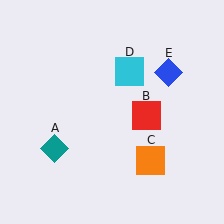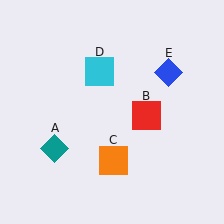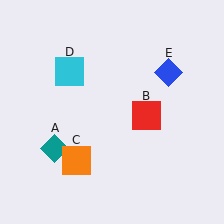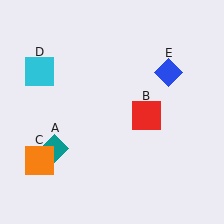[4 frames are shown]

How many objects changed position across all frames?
2 objects changed position: orange square (object C), cyan square (object D).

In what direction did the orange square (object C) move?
The orange square (object C) moved left.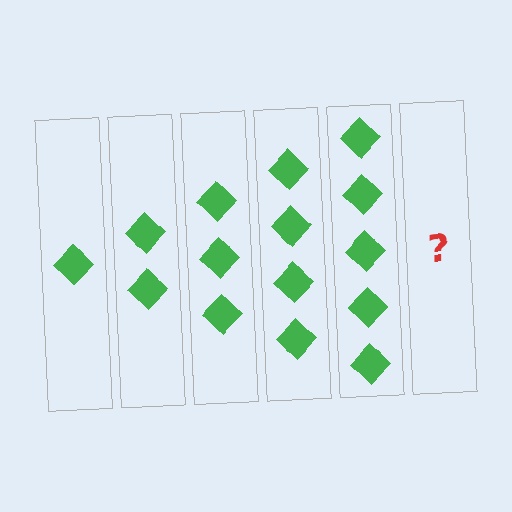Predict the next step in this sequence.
The next step is 6 diamonds.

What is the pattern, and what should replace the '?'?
The pattern is that each step adds one more diamond. The '?' should be 6 diamonds.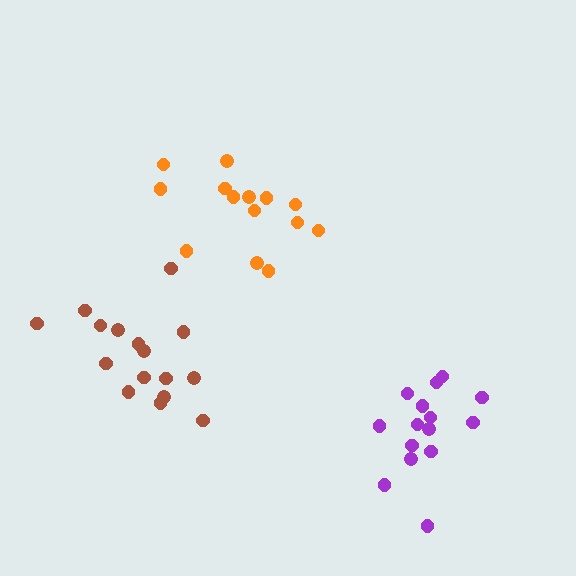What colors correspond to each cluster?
The clusters are colored: orange, purple, brown.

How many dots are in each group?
Group 1: 14 dots, Group 2: 15 dots, Group 3: 16 dots (45 total).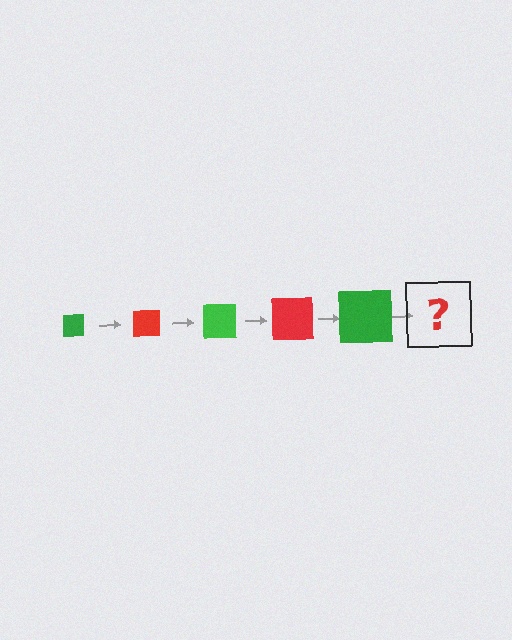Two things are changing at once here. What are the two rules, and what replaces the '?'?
The two rules are that the square grows larger each step and the color cycles through green and red. The '?' should be a red square, larger than the previous one.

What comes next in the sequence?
The next element should be a red square, larger than the previous one.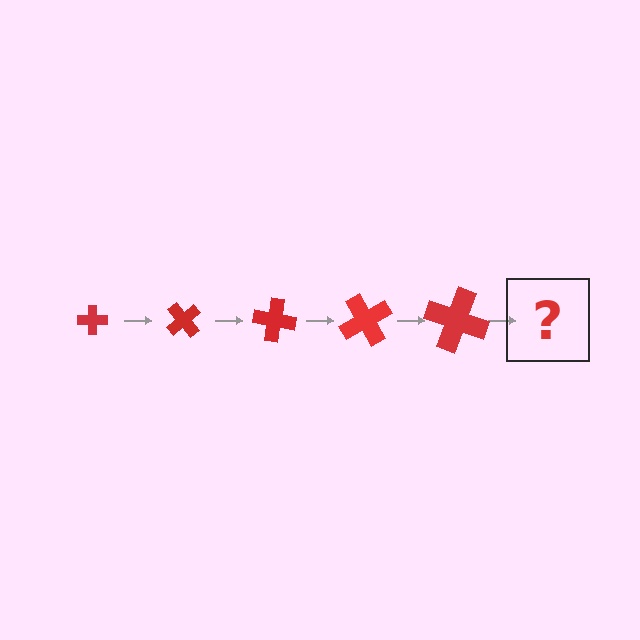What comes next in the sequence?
The next element should be a cross, larger than the previous one and rotated 250 degrees from the start.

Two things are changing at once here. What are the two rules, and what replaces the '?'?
The two rules are that the cross grows larger each step and it rotates 50 degrees each step. The '?' should be a cross, larger than the previous one and rotated 250 degrees from the start.